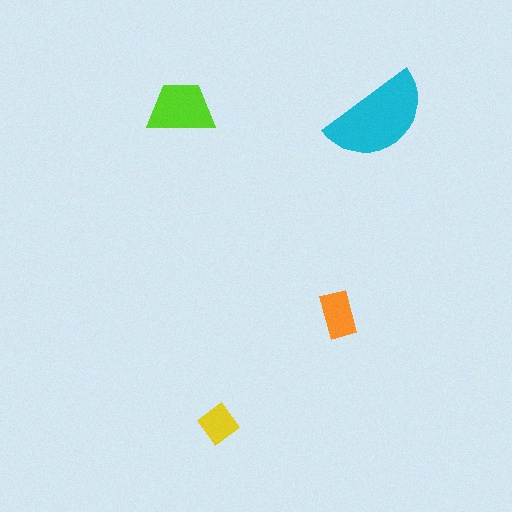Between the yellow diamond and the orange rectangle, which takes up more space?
The orange rectangle.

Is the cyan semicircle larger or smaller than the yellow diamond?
Larger.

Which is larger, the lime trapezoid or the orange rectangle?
The lime trapezoid.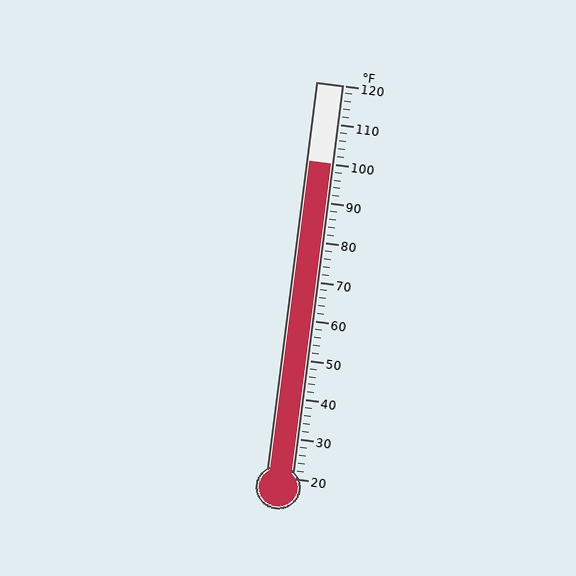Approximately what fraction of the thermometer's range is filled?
The thermometer is filled to approximately 80% of its range.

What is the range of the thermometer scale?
The thermometer scale ranges from 20°F to 120°F.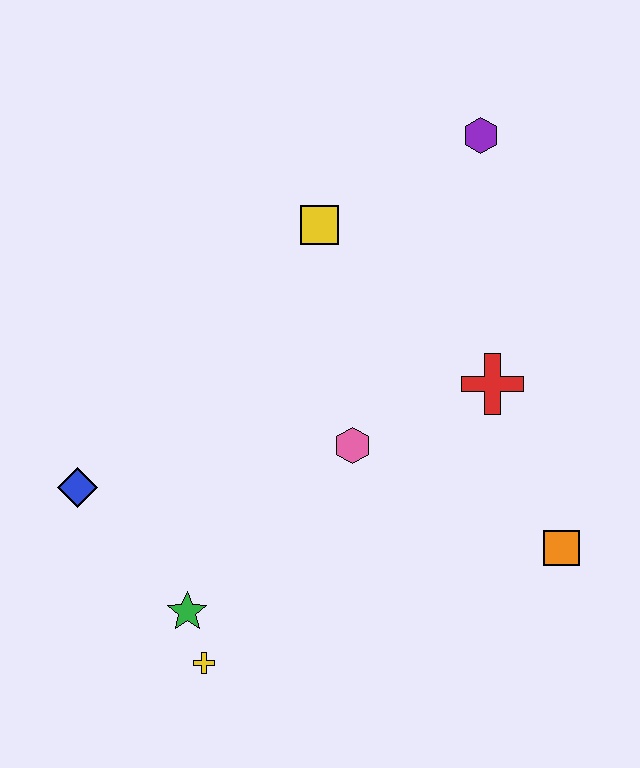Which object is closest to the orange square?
The red cross is closest to the orange square.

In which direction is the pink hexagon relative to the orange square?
The pink hexagon is to the left of the orange square.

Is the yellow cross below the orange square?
Yes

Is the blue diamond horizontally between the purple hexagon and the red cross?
No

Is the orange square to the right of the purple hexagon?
Yes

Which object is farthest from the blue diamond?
The purple hexagon is farthest from the blue diamond.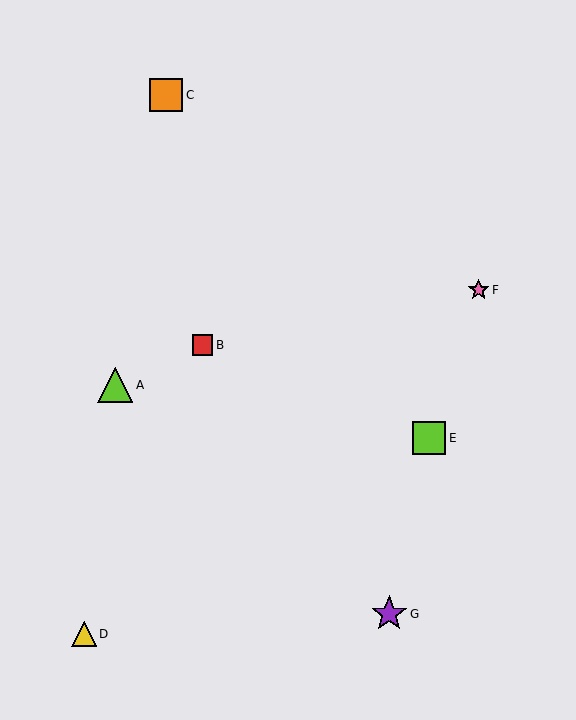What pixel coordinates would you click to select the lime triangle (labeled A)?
Click at (115, 385) to select the lime triangle A.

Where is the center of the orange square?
The center of the orange square is at (166, 95).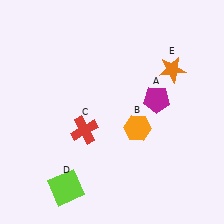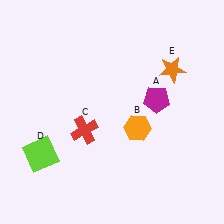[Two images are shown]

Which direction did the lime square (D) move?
The lime square (D) moved up.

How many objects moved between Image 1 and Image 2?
1 object moved between the two images.